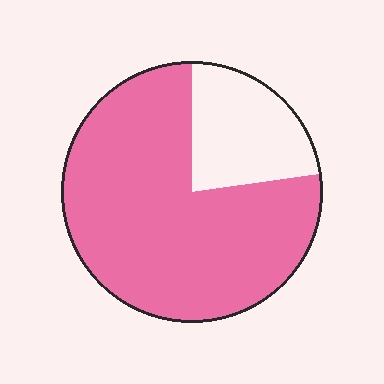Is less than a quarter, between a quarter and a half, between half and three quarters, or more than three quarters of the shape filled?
More than three quarters.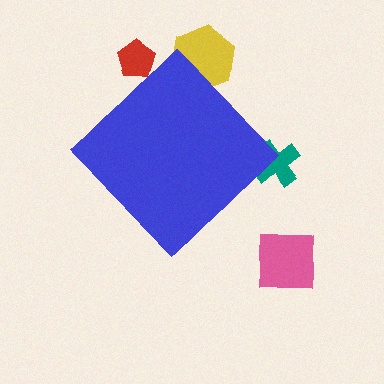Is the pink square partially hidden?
No, the pink square is fully visible.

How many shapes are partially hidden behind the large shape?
3 shapes are partially hidden.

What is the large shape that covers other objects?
A blue diamond.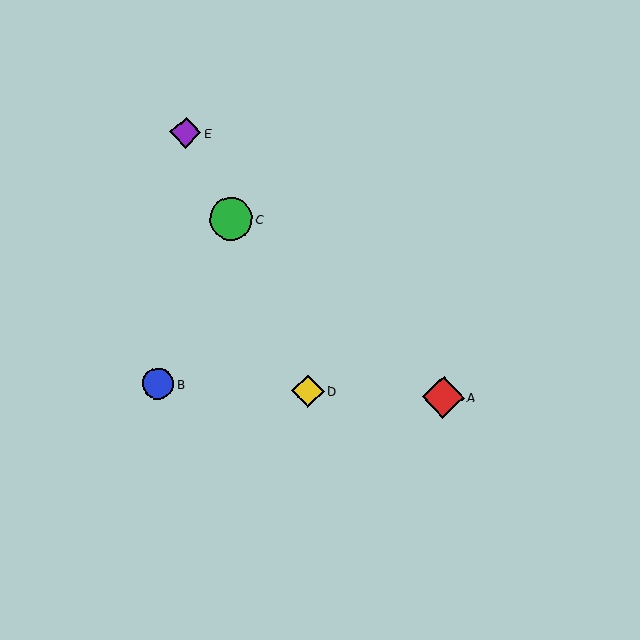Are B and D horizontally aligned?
Yes, both are at y≈384.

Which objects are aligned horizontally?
Objects A, B, D are aligned horizontally.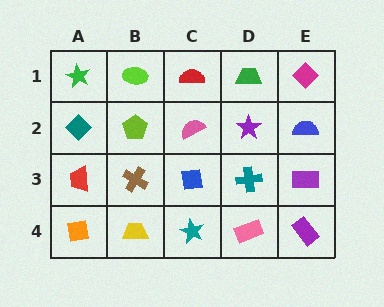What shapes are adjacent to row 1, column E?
A blue semicircle (row 2, column E), a green trapezoid (row 1, column D).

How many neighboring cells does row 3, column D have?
4.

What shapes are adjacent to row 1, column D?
A purple star (row 2, column D), a red semicircle (row 1, column C), a magenta diamond (row 1, column E).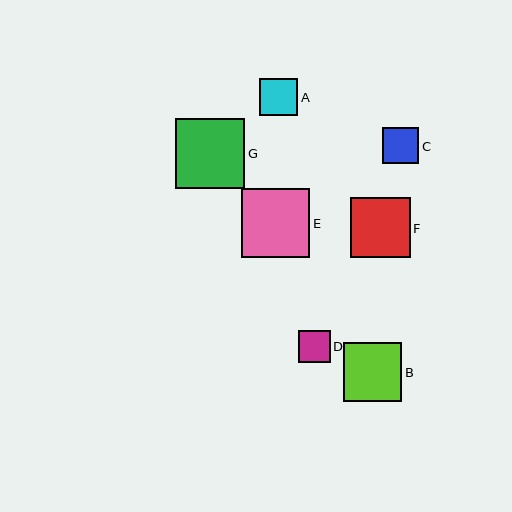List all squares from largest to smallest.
From largest to smallest: G, E, F, B, A, C, D.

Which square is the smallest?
Square D is the smallest with a size of approximately 32 pixels.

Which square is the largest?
Square G is the largest with a size of approximately 69 pixels.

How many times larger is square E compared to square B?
Square E is approximately 1.2 times the size of square B.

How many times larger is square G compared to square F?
Square G is approximately 1.2 times the size of square F.